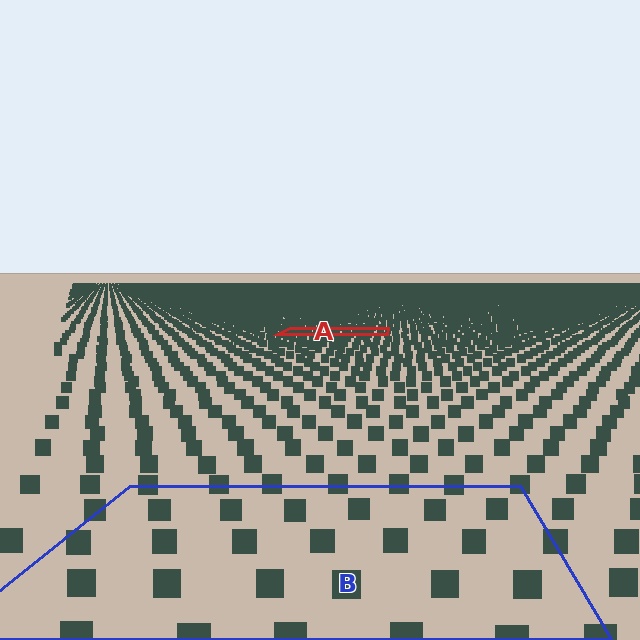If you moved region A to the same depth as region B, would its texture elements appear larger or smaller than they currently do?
They would appear larger. At a closer depth, the same texture elements are projected at a bigger on-screen size.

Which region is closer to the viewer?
Region B is closer. The texture elements there are larger and more spread out.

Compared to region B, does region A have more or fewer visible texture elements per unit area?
Region A has more texture elements per unit area — they are packed more densely because it is farther away.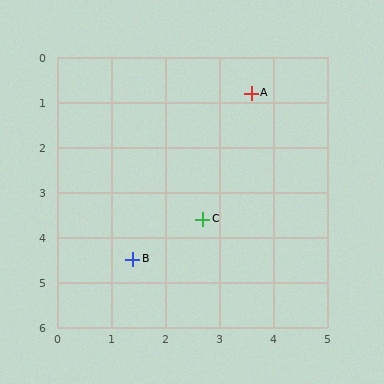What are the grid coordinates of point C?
Point C is at approximately (2.7, 3.6).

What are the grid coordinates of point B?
Point B is at approximately (1.4, 4.5).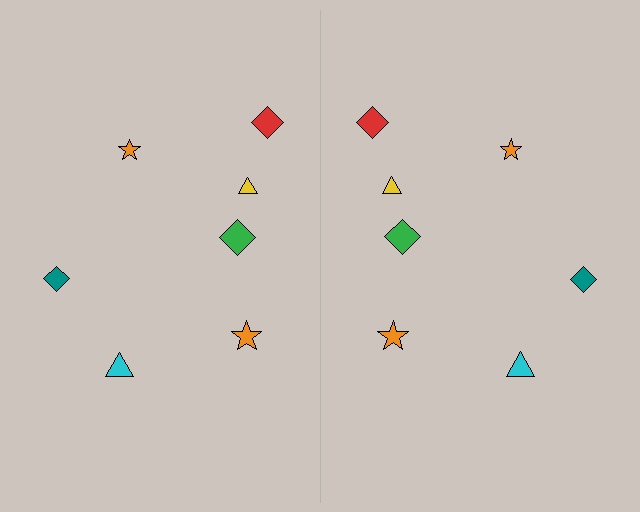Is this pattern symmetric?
Yes, this pattern has bilateral (reflection) symmetry.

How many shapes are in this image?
There are 14 shapes in this image.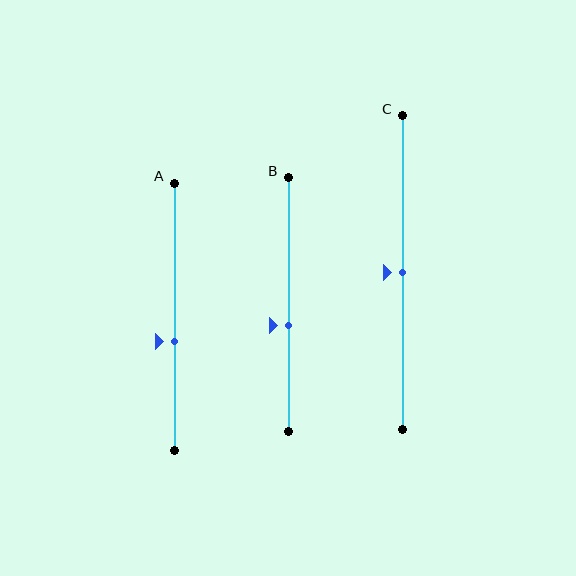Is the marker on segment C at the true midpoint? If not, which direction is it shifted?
Yes, the marker on segment C is at the true midpoint.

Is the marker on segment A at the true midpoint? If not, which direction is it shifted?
No, the marker on segment A is shifted downward by about 9% of the segment length.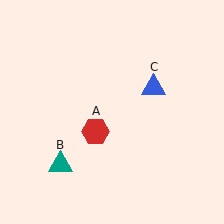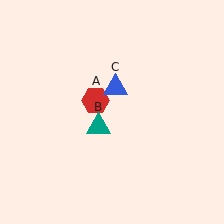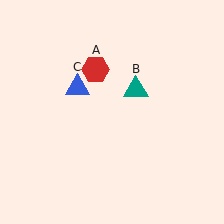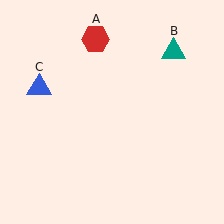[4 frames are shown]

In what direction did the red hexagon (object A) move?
The red hexagon (object A) moved up.